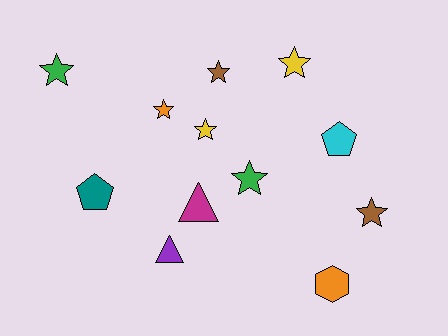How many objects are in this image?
There are 12 objects.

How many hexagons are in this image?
There is 1 hexagon.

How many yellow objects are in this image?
There are 2 yellow objects.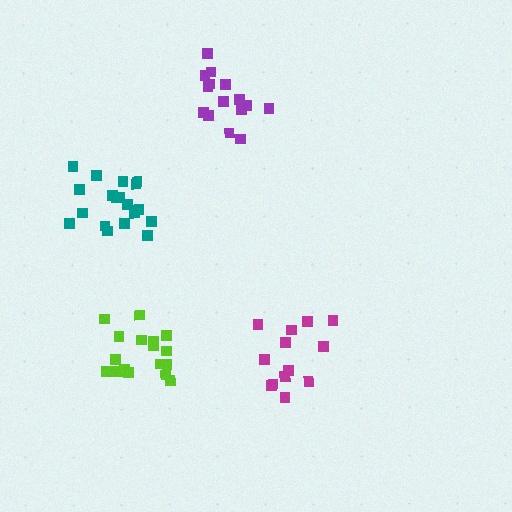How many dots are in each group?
Group 1: 17 dots, Group 2: 15 dots, Group 3: 13 dots, Group 4: 19 dots (64 total).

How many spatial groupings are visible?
There are 4 spatial groupings.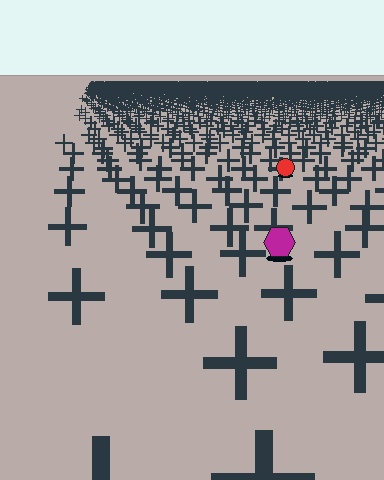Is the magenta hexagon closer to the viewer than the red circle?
Yes. The magenta hexagon is closer — you can tell from the texture gradient: the ground texture is coarser near it.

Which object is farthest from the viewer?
The red circle is farthest from the viewer. It appears smaller and the ground texture around it is denser.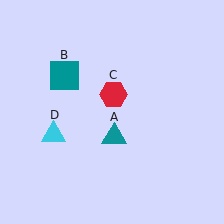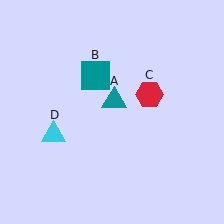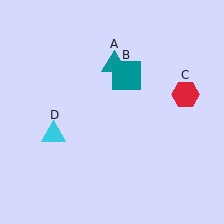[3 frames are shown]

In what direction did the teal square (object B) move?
The teal square (object B) moved right.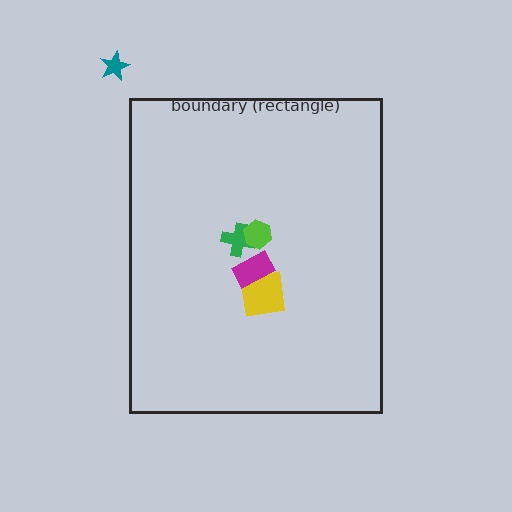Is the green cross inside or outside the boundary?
Inside.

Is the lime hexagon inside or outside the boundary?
Inside.